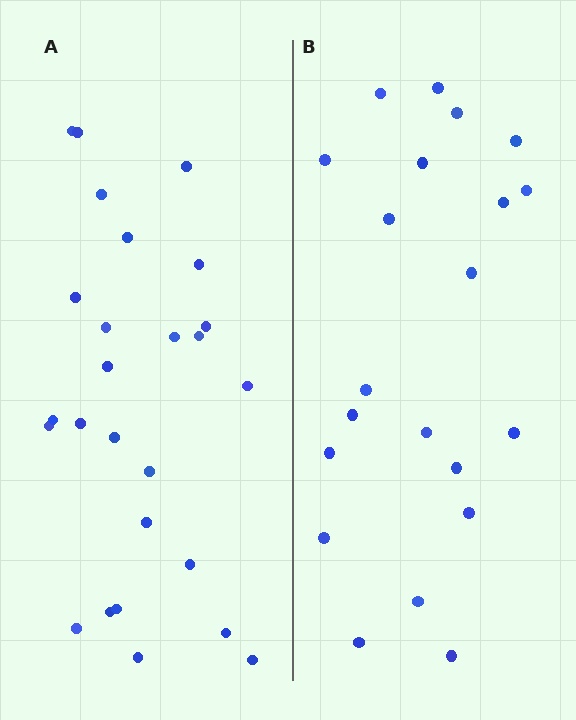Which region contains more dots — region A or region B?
Region A (the left region) has more dots.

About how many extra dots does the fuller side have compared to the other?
Region A has about 5 more dots than region B.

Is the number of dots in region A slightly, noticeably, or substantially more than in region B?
Region A has only slightly more — the two regions are fairly close. The ratio is roughly 1.2 to 1.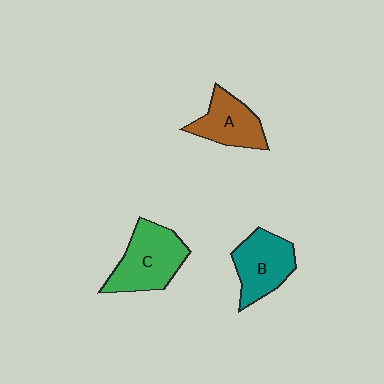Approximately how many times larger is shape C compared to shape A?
Approximately 1.4 times.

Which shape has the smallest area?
Shape A (brown).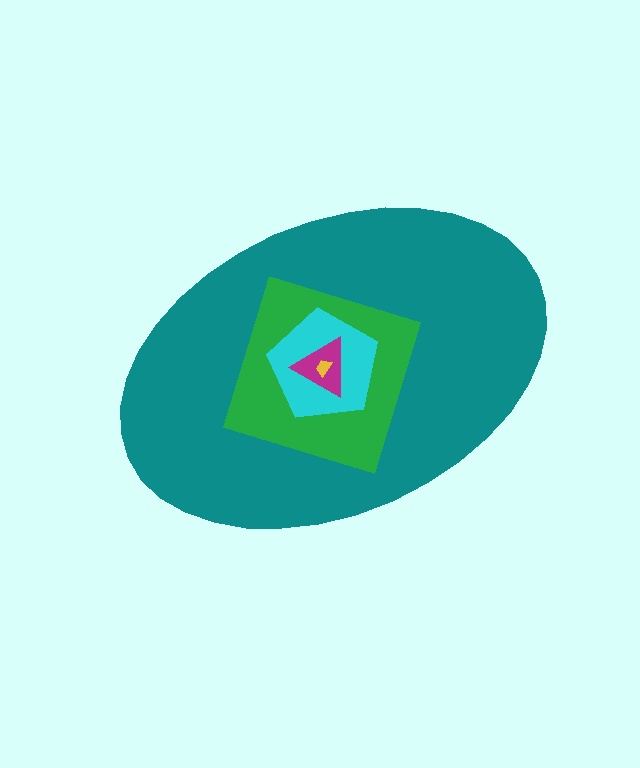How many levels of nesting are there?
5.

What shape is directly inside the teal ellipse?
The green square.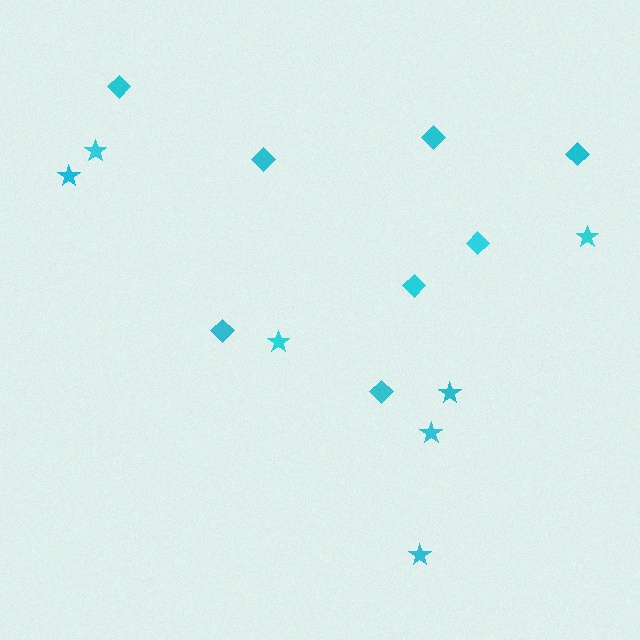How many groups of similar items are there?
There are 2 groups: one group of stars (7) and one group of diamonds (8).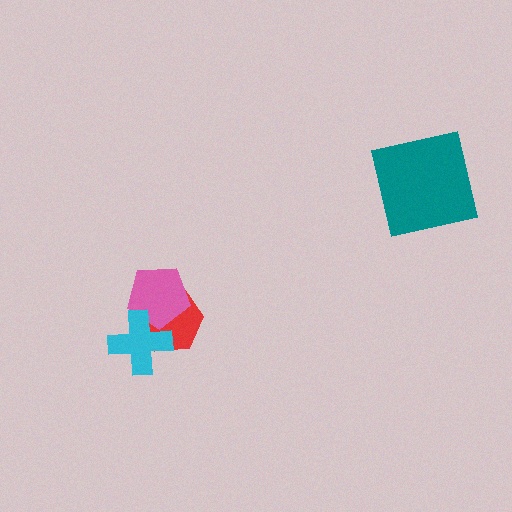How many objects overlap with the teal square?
0 objects overlap with the teal square.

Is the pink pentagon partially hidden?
Yes, it is partially covered by another shape.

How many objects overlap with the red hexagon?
2 objects overlap with the red hexagon.